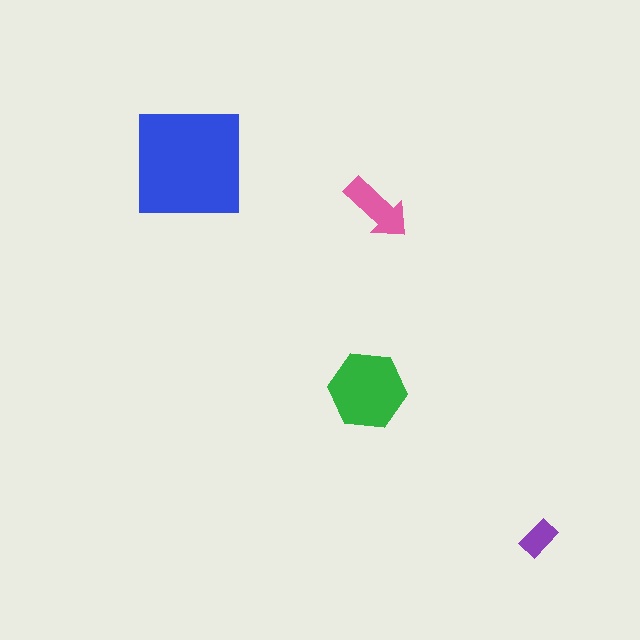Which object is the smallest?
The purple rectangle.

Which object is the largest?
The blue square.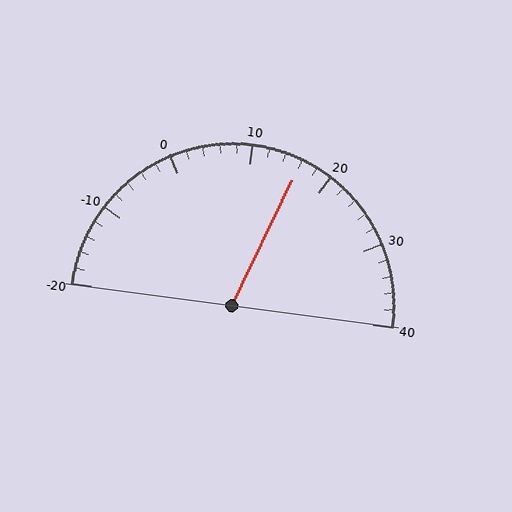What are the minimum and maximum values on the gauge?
The gauge ranges from -20 to 40.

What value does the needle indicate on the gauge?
The needle indicates approximately 16.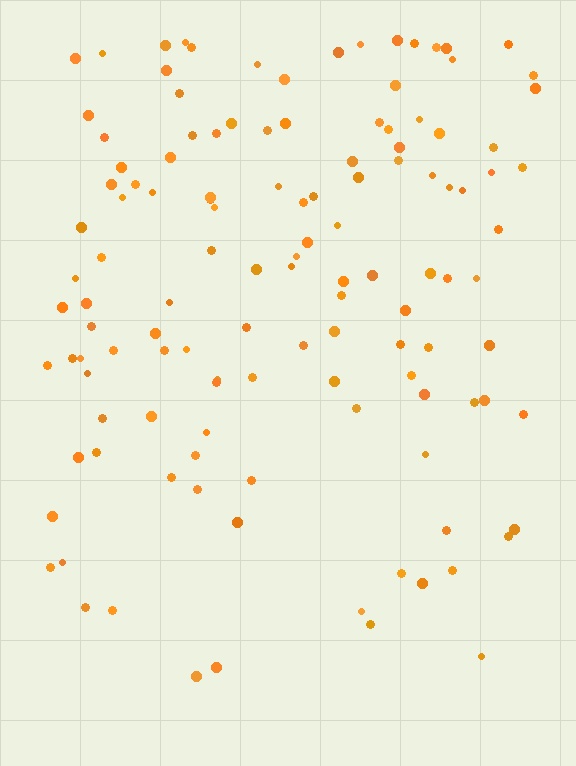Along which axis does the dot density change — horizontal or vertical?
Vertical.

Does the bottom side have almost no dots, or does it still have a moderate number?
Still a moderate number, just noticeably fewer than the top.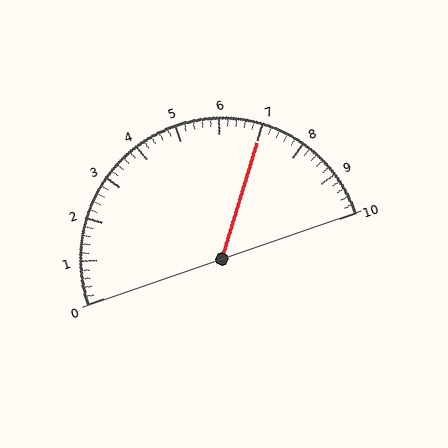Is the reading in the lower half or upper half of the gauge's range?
The reading is in the upper half of the range (0 to 10).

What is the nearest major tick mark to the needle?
The nearest major tick mark is 7.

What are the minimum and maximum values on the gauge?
The gauge ranges from 0 to 10.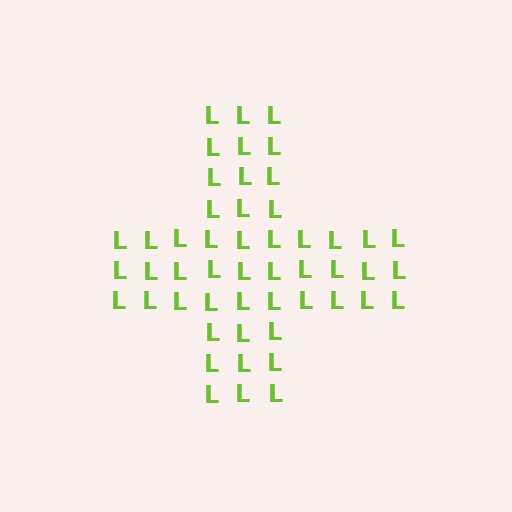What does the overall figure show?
The overall figure shows a cross.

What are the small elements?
The small elements are letter L's.